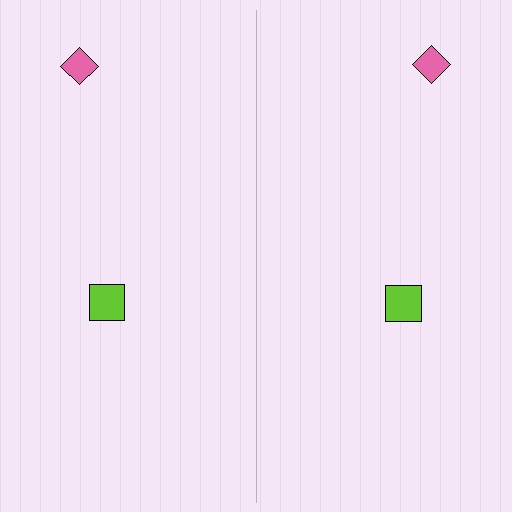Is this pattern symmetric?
Yes, this pattern has bilateral (reflection) symmetry.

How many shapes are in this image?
There are 4 shapes in this image.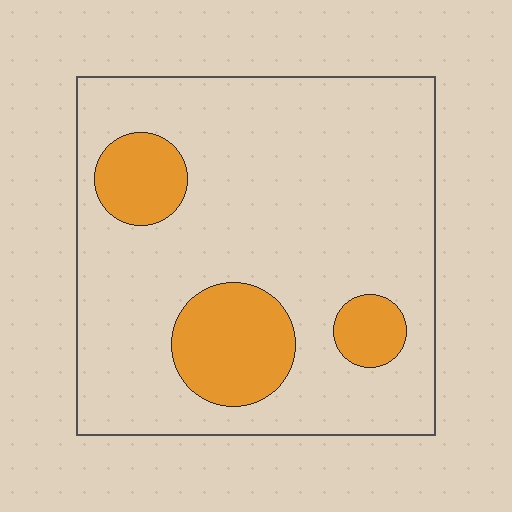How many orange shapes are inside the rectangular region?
3.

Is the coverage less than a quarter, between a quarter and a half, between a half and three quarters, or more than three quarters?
Less than a quarter.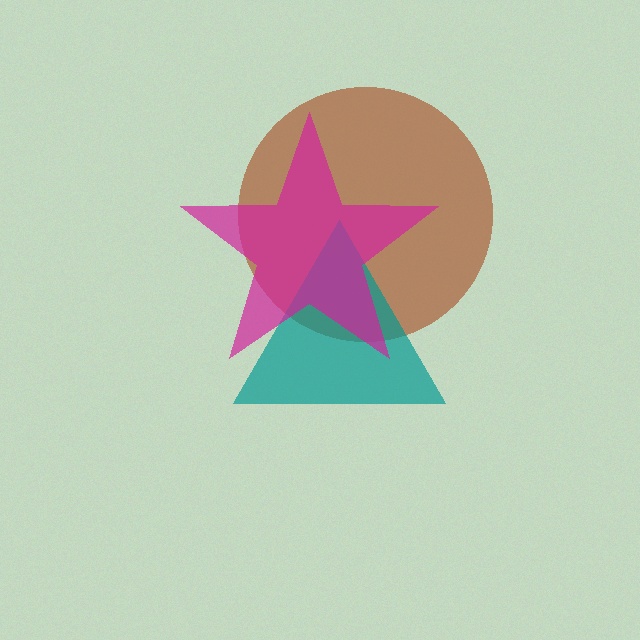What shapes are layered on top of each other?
The layered shapes are: a brown circle, a teal triangle, a magenta star.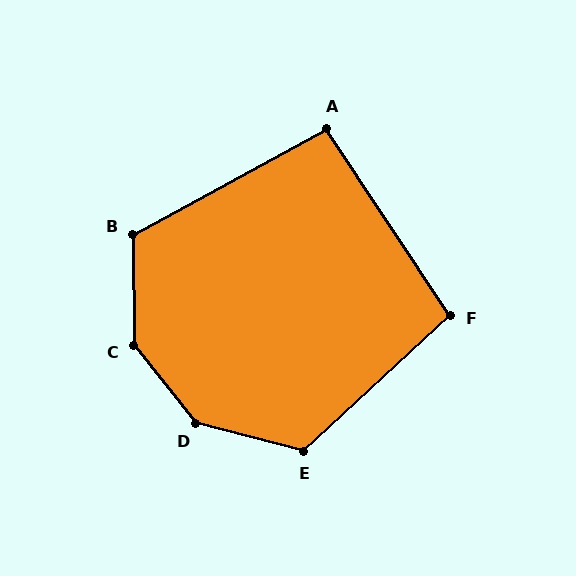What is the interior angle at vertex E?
Approximately 123 degrees (obtuse).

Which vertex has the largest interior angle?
C, at approximately 143 degrees.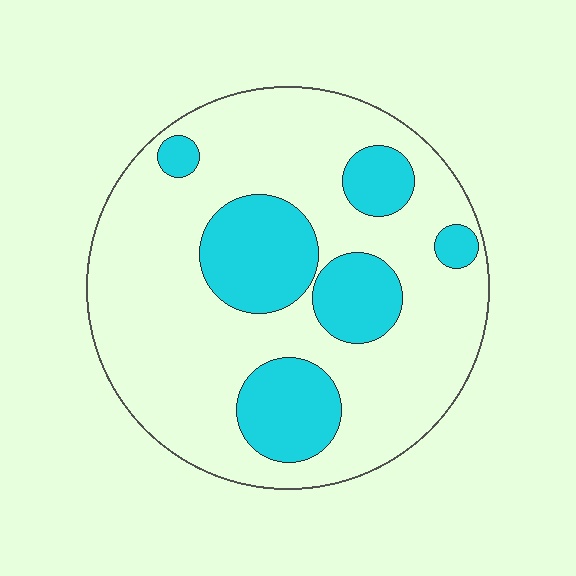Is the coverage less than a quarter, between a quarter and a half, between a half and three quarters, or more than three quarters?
Between a quarter and a half.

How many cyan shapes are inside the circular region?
6.